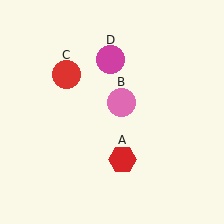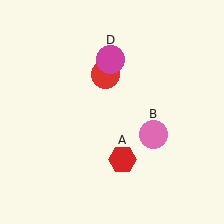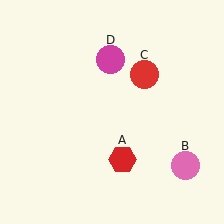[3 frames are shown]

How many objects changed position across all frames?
2 objects changed position: pink circle (object B), red circle (object C).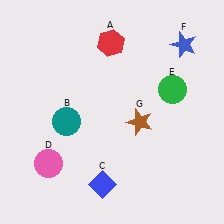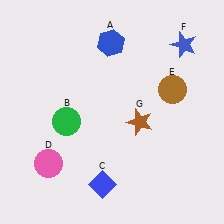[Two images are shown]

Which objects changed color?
A changed from red to blue. B changed from teal to green. E changed from green to brown.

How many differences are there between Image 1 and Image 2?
There are 3 differences between the two images.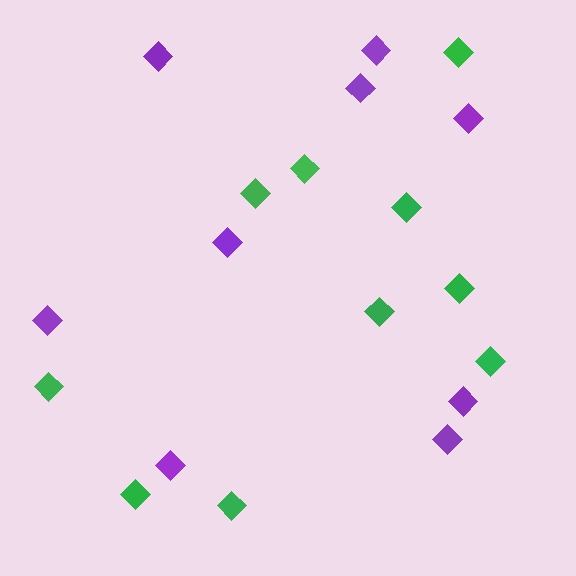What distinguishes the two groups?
There are 2 groups: one group of purple diamonds (9) and one group of green diamonds (10).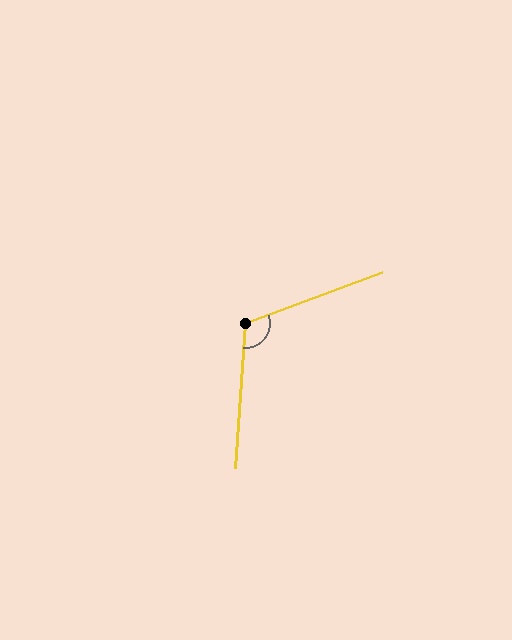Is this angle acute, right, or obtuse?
It is obtuse.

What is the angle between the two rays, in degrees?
Approximately 114 degrees.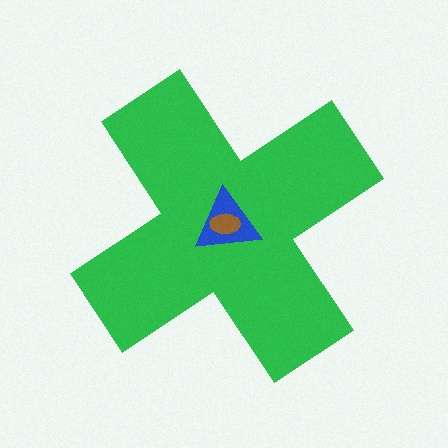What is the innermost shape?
The brown ellipse.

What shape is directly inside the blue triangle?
The brown ellipse.